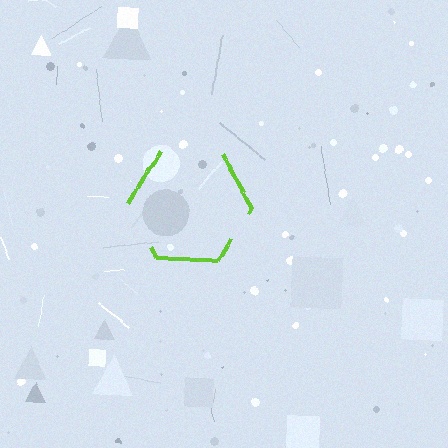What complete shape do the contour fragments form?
The contour fragments form a hexagon.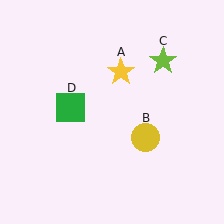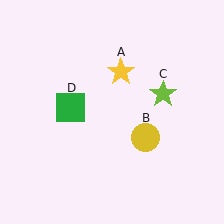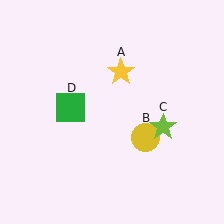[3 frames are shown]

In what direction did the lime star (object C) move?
The lime star (object C) moved down.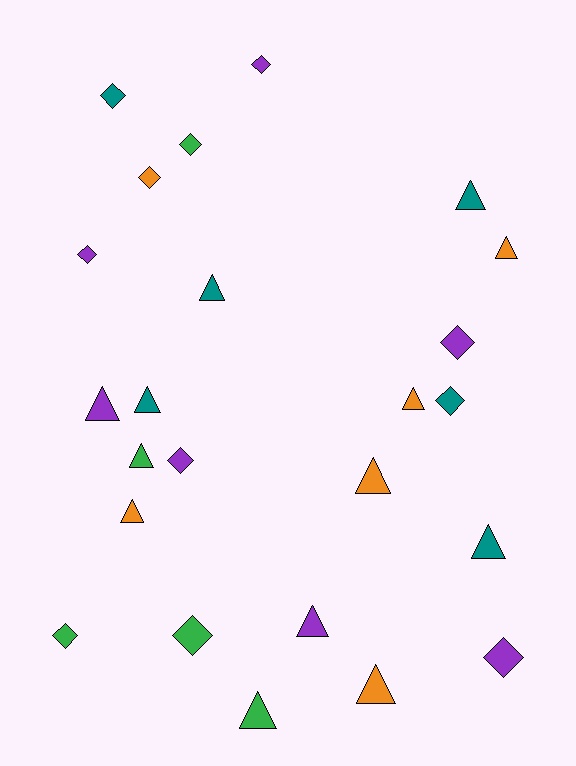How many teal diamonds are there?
There are 2 teal diamonds.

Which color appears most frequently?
Purple, with 7 objects.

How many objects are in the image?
There are 24 objects.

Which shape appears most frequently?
Triangle, with 13 objects.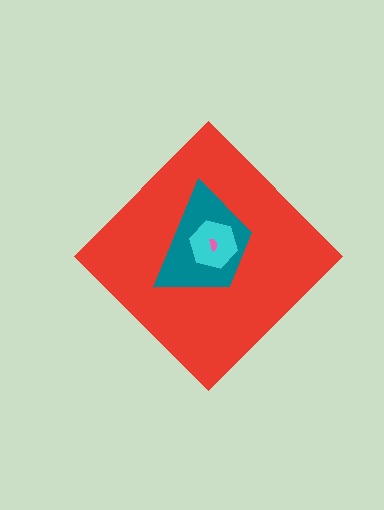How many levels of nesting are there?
4.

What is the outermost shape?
The red diamond.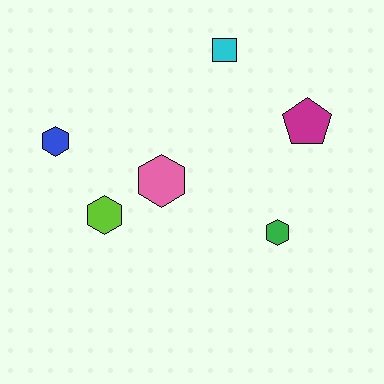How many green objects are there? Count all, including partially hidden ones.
There is 1 green object.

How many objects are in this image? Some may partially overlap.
There are 6 objects.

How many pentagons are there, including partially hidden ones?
There is 1 pentagon.